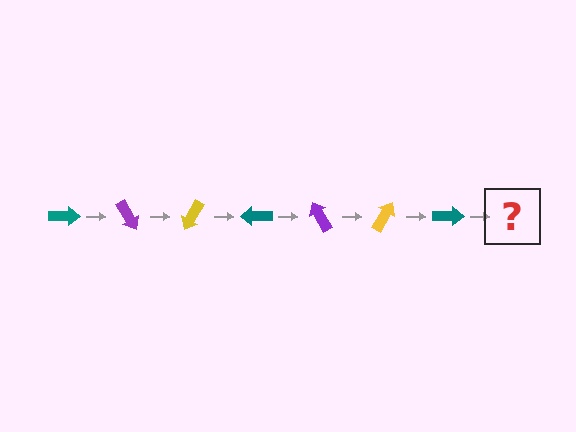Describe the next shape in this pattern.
It should be a purple arrow, rotated 420 degrees from the start.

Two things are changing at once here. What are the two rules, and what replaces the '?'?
The two rules are that it rotates 60 degrees each step and the color cycles through teal, purple, and yellow. The '?' should be a purple arrow, rotated 420 degrees from the start.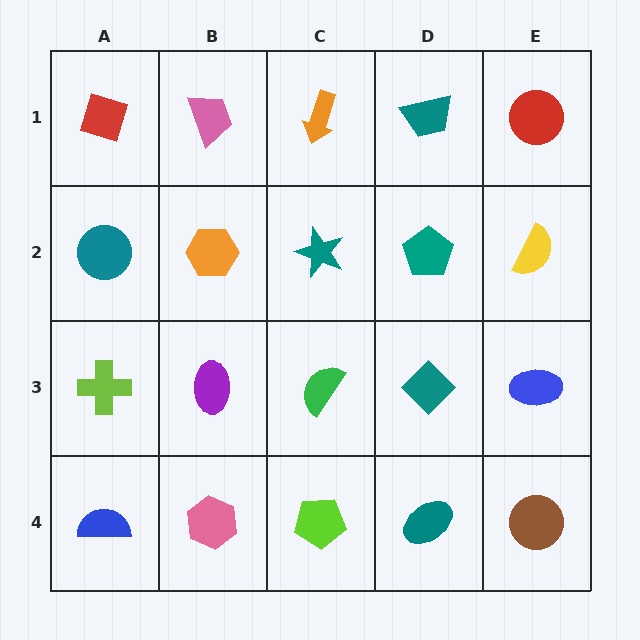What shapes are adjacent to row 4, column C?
A green semicircle (row 3, column C), a pink hexagon (row 4, column B), a teal ellipse (row 4, column D).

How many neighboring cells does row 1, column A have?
2.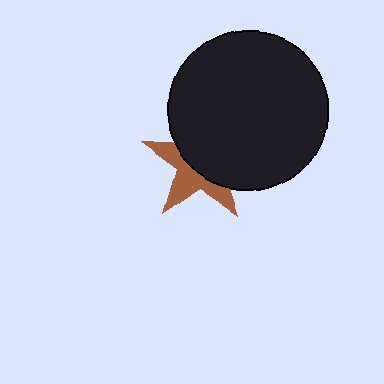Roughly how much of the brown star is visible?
A small part of it is visible (roughly 44%).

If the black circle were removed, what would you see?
You would see the complete brown star.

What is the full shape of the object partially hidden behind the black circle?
The partially hidden object is a brown star.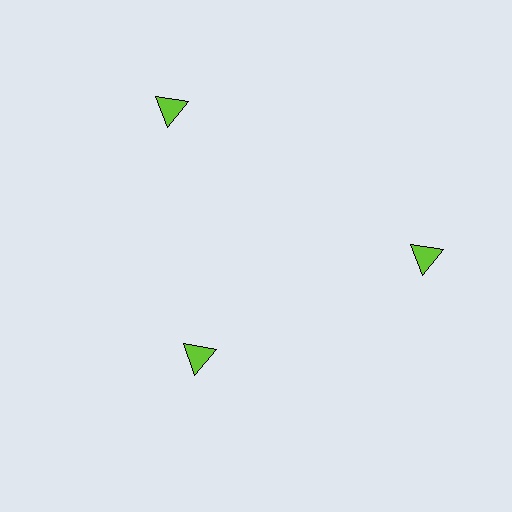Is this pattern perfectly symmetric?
No. The 3 lime triangles are arranged in a ring, but one element near the 7 o'clock position is pulled inward toward the center, breaking the 3-fold rotational symmetry.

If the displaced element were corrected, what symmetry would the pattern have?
It would have 3-fold rotational symmetry — the pattern would map onto itself every 120 degrees.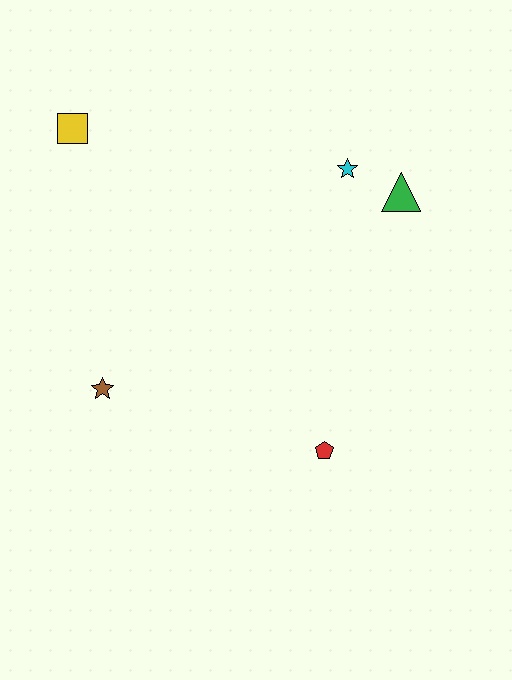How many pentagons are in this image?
There is 1 pentagon.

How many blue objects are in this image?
There are no blue objects.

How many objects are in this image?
There are 5 objects.